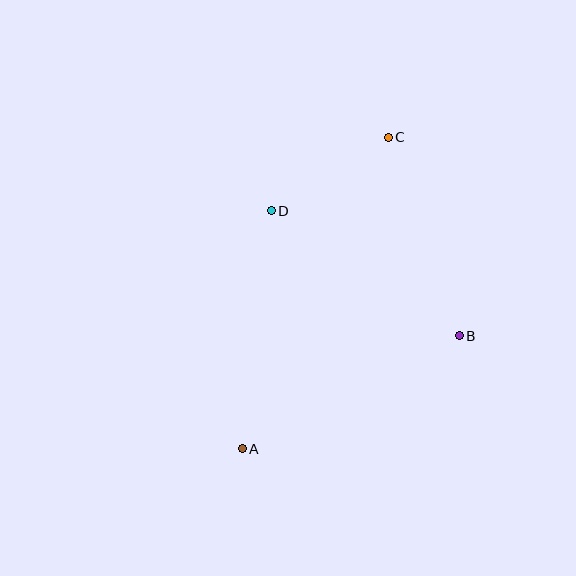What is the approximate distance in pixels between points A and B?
The distance between A and B is approximately 245 pixels.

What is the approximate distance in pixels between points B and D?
The distance between B and D is approximately 225 pixels.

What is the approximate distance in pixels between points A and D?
The distance between A and D is approximately 240 pixels.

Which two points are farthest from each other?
Points A and C are farthest from each other.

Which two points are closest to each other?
Points C and D are closest to each other.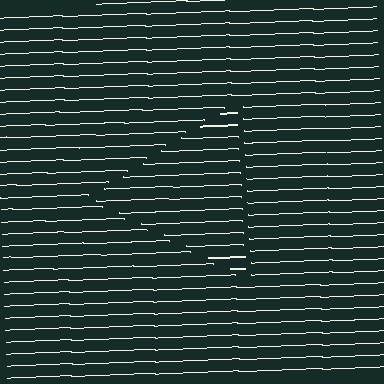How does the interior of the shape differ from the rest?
The interior of the shape contains the same grating, shifted by half a period — the contour is defined by the phase discontinuity where line-ends from the inner and outer gratings abut.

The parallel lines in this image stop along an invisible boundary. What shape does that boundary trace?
An illusory triangle. The interior of the shape contains the same grating, shifted by half a period — the contour is defined by the phase discontinuity where line-ends from the inner and outer gratings abut.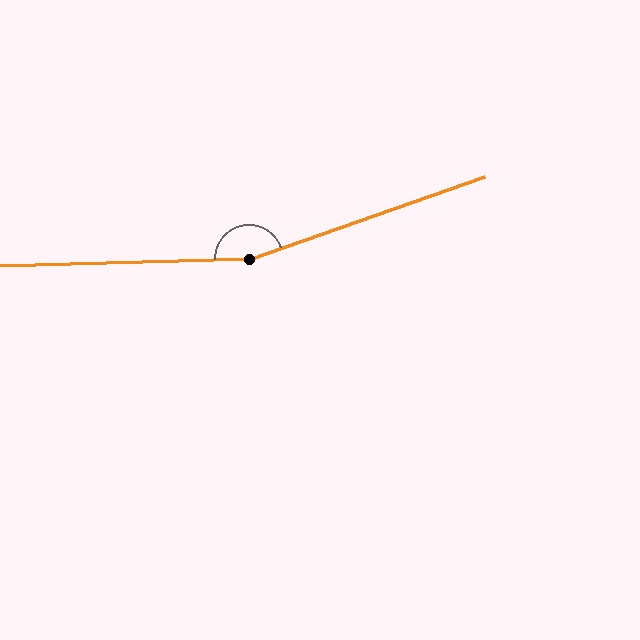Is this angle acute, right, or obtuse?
It is obtuse.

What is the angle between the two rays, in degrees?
Approximately 162 degrees.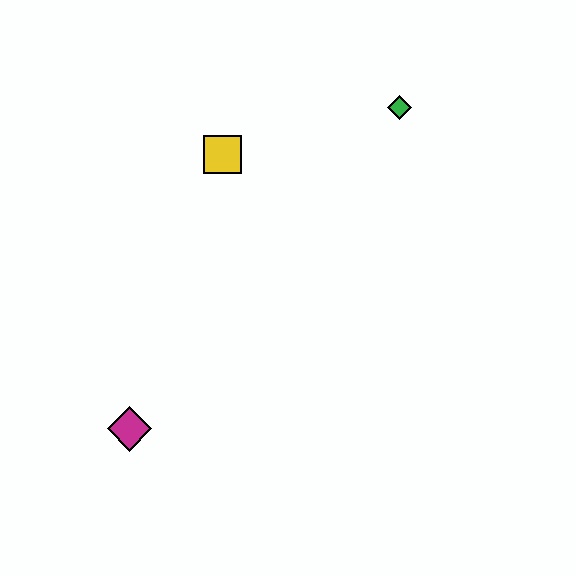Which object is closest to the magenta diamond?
The yellow square is closest to the magenta diamond.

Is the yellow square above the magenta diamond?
Yes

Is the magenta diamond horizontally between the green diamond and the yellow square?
No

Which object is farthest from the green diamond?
The magenta diamond is farthest from the green diamond.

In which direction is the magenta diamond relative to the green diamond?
The magenta diamond is below the green diamond.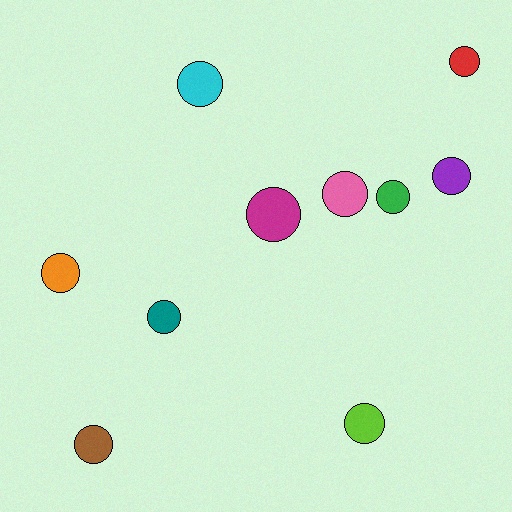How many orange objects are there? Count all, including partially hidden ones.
There is 1 orange object.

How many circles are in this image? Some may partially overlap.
There are 10 circles.